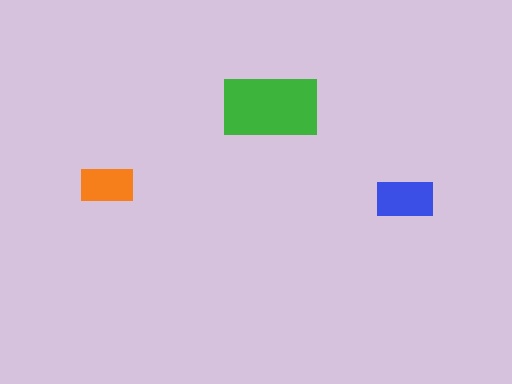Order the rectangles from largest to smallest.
the green one, the blue one, the orange one.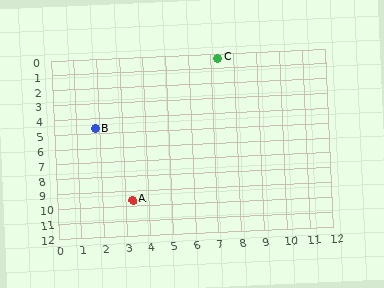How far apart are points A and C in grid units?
Points A and C are about 10.1 grid units apart.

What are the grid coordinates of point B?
Point B is at approximately (1.8, 4.7).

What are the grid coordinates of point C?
Point C is at approximately (7.3, 0.3).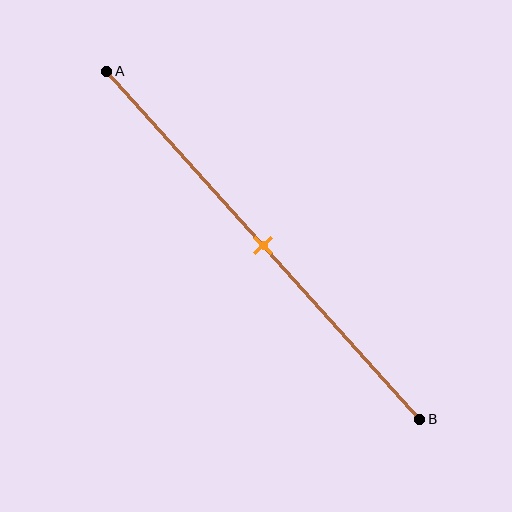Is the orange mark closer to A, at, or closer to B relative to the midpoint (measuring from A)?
The orange mark is approximately at the midpoint of segment AB.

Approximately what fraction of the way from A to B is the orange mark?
The orange mark is approximately 50% of the way from A to B.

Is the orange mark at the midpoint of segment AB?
Yes, the mark is approximately at the midpoint.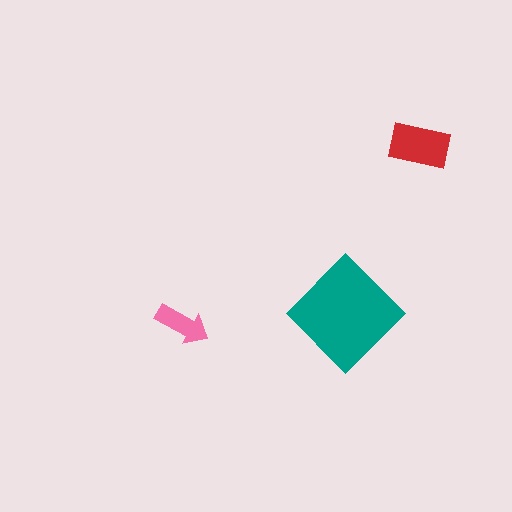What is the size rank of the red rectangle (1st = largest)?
2nd.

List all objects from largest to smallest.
The teal diamond, the red rectangle, the pink arrow.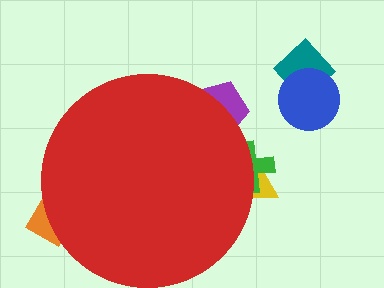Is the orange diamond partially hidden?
Yes, the orange diamond is partially hidden behind the red circle.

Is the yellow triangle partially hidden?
Yes, the yellow triangle is partially hidden behind the red circle.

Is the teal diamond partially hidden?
No, the teal diamond is fully visible.